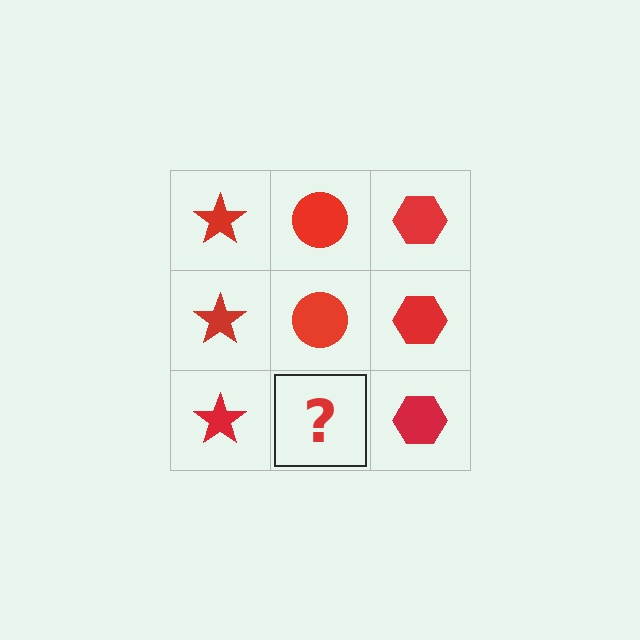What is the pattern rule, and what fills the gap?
The rule is that each column has a consistent shape. The gap should be filled with a red circle.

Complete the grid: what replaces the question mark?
The question mark should be replaced with a red circle.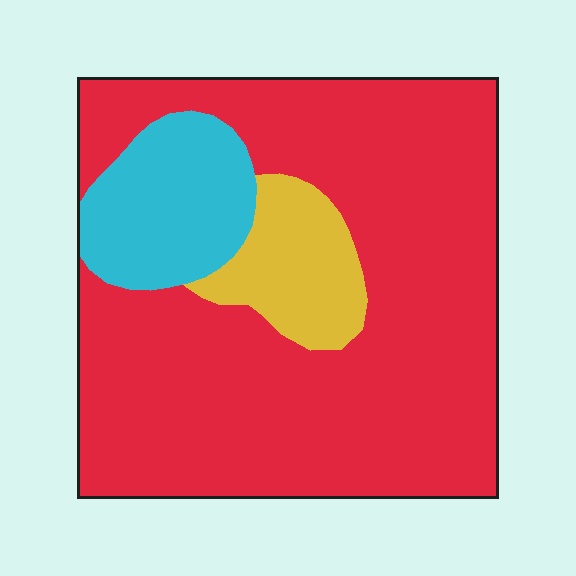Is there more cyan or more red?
Red.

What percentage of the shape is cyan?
Cyan covers about 15% of the shape.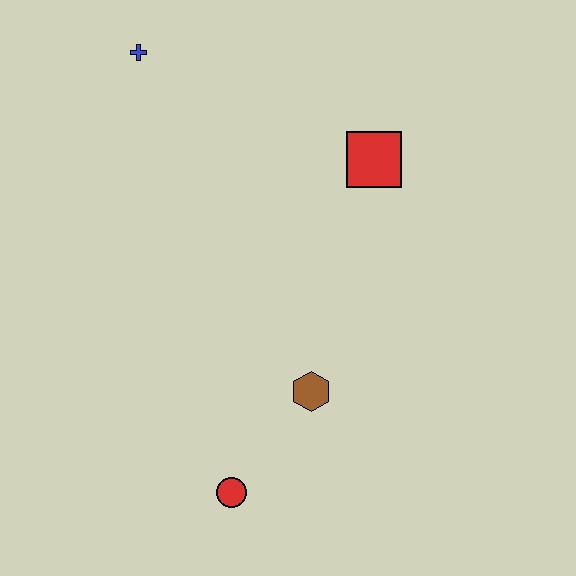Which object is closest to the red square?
The brown hexagon is closest to the red square.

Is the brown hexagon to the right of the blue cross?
Yes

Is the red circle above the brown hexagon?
No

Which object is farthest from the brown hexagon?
The blue cross is farthest from the brown hexagon.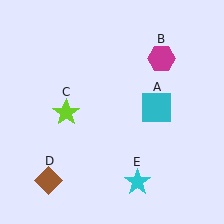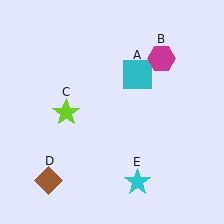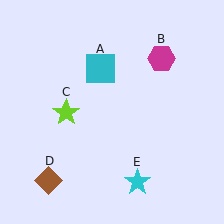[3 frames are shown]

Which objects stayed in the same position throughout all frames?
Magenta hexagon (object B) and lime star (object C) and brown diamond (object D) and cyan star (object E) remained stationary.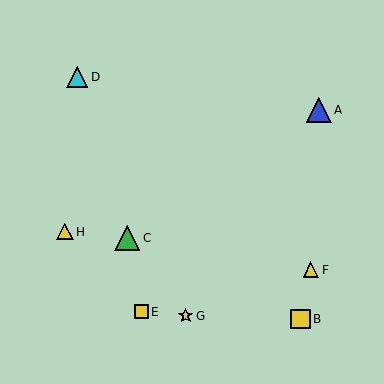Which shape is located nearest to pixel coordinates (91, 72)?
The cyan triangle (labeled D) at (77, 77) is nearest to that location.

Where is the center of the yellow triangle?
The center of the yellow triangle is at (311, 270).